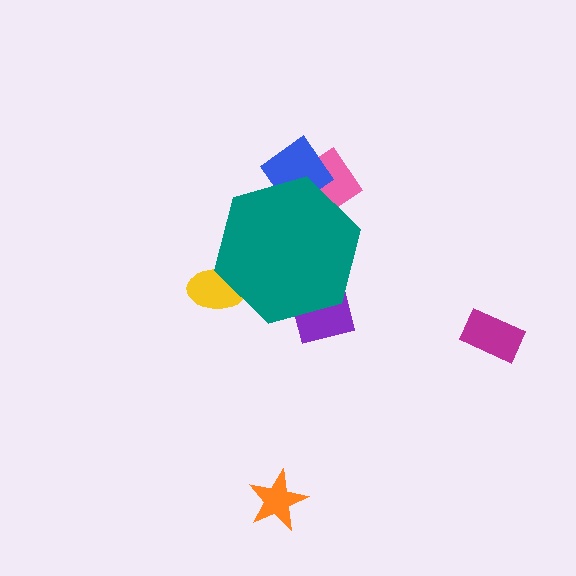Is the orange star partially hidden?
No, the orange star is fully visible.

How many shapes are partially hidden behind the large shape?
4 shapes are partially hidden.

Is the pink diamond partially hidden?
Yes, the pink diamond is partially hidden behind the teal hexagon.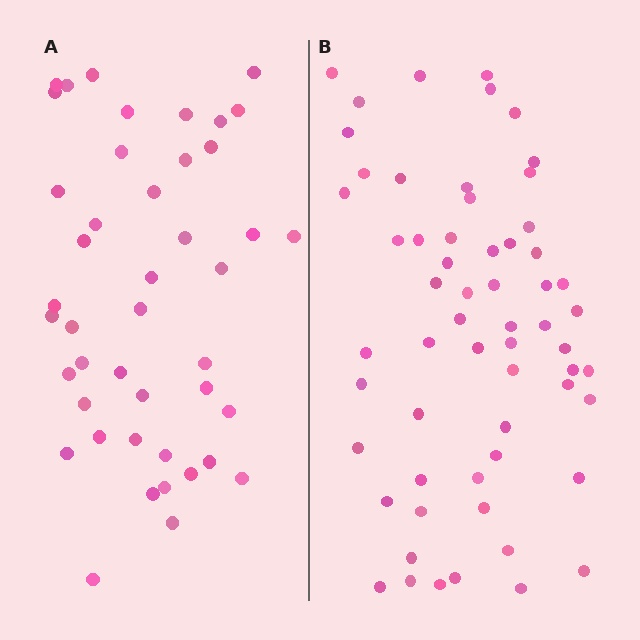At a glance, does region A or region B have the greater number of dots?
Region B (the right region) has more dots.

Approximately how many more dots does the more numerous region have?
Region B has approximately 15 more dots than region A.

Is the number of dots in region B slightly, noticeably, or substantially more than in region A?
Region B has noticeably more, but not dramatically so. The ratio is roughly 1.4 to 1.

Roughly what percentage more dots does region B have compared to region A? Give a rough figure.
About 35% more.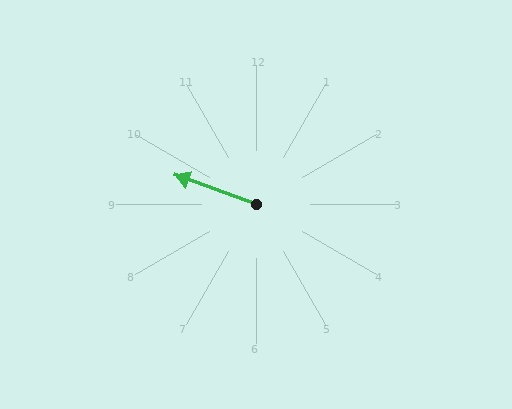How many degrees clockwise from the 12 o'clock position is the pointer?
Approximately 290 degrees.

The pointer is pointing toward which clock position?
Roughly 10 o'clock.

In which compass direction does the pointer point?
West.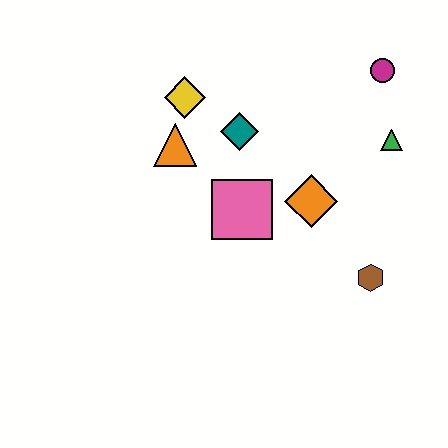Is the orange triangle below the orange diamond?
No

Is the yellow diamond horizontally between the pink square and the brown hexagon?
No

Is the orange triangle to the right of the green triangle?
No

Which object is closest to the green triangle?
The magenta circle is closest to the green triangle.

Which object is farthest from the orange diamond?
The yellow diamond is farthest from the orange diamond.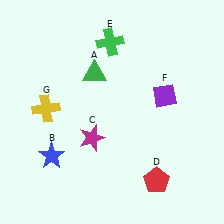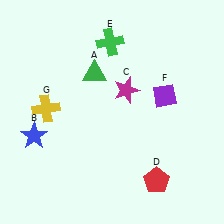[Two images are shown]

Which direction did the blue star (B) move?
The blue star (B) moved up.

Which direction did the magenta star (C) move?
The magenta star (C) moved up.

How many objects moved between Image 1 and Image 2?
2 objects moved between the two images.